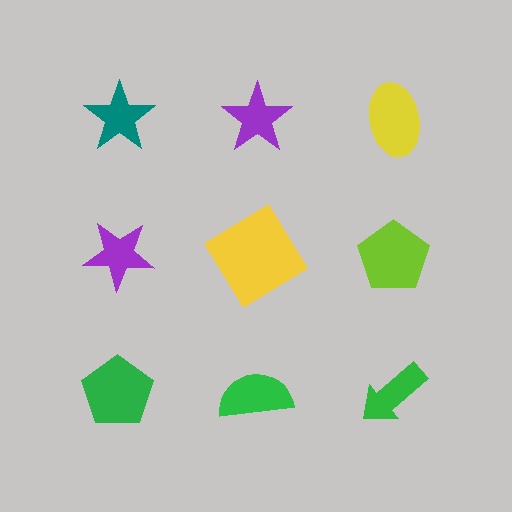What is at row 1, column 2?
A purple star.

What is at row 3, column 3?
A green arrow.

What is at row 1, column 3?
A yellow ellipse.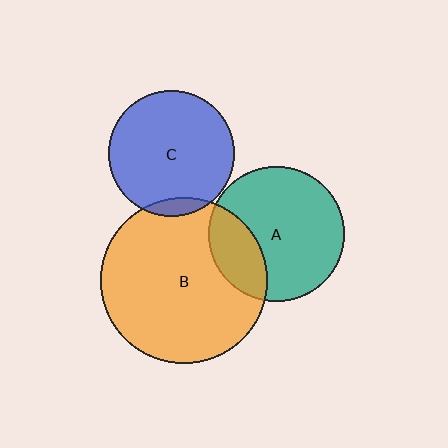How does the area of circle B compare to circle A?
Approximately 1.5 times.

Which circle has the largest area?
Circle B (orange).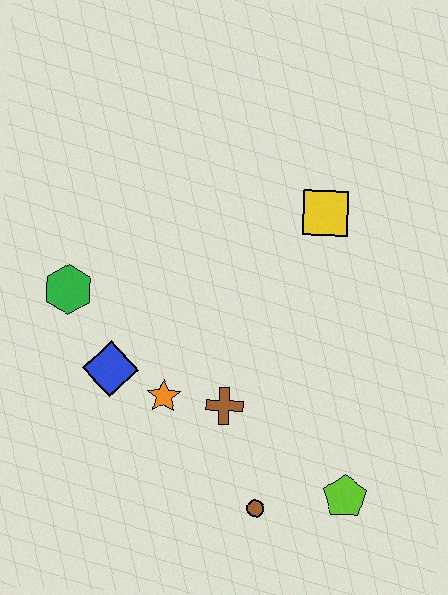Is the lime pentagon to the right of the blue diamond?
Yes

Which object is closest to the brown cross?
The orange star is closest to the brown cross.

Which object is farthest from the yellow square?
The brown circle is farthest from the yellow square.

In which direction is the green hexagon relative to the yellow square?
The green hexagon is to the left of the yellow square.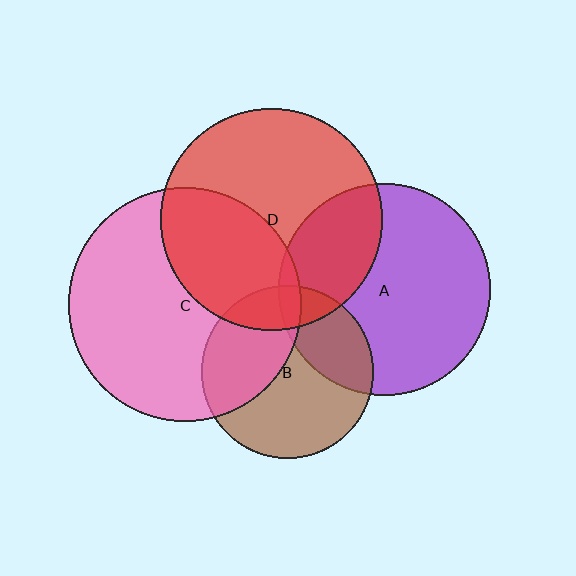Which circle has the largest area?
Circle C (pink).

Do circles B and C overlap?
Yes.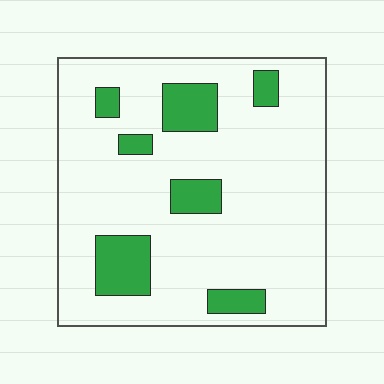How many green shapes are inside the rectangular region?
7.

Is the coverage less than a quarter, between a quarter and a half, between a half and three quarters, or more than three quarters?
Less than a quarter.